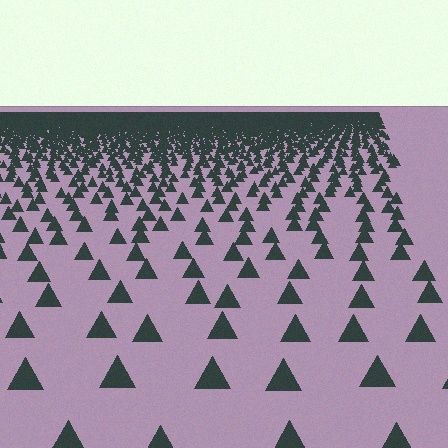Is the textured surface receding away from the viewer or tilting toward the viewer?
The surface is receding away from the viewer. Texture elements get smaller and denser toward the top.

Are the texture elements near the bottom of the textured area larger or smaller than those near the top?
Larger. Near the bottom, elements are closer to the viewer and appear at a bigger on-screen size.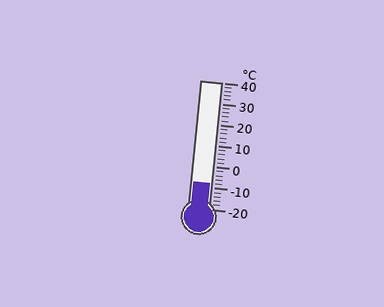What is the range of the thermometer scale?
The thermometer scale ranges from -20°C to 40°C.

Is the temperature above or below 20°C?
The temperature is below 20°C.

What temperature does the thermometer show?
The thermometer shows approximately -8°C.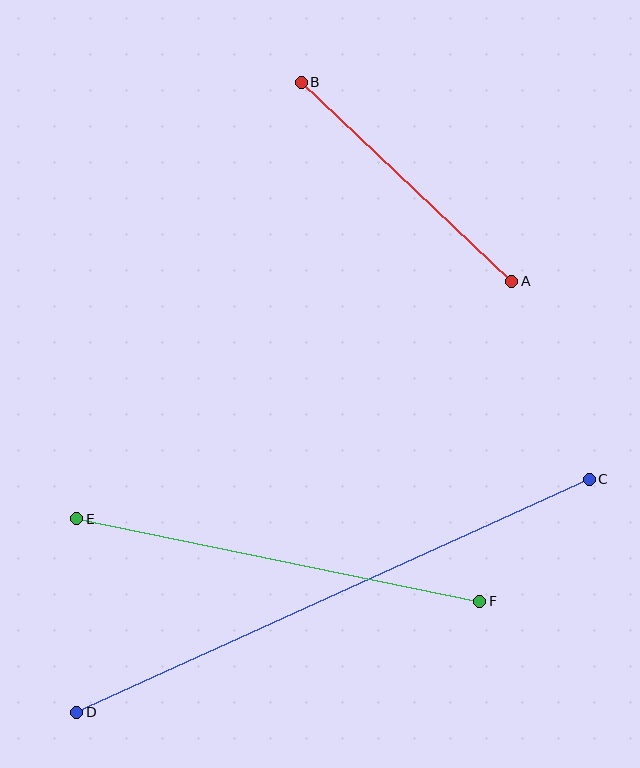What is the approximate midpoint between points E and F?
The midpoint is at approximately (278, 560) pixels.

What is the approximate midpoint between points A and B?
The midpoint is at approximately (407, 182) pixels.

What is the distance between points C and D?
The distance is approximately 563 pixels.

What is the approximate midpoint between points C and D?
The midpoint is at approximately (333, 596) pixels.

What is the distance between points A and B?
The distance is approximately 290 pixels.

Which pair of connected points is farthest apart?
Points C and D are farthest apart.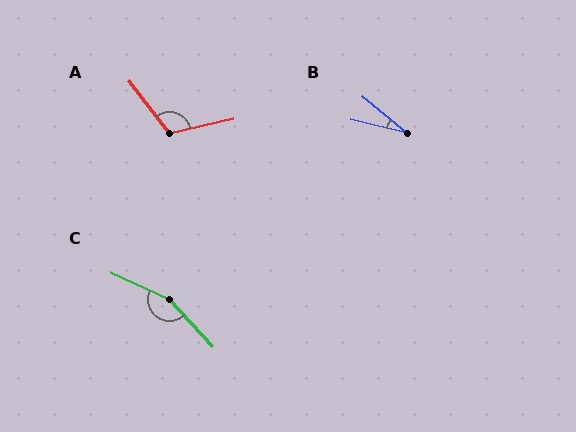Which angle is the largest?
C, at approximately 157 degrees.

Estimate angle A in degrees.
Approximately 115 degrees.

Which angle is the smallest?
B, at approximately 26 degrees.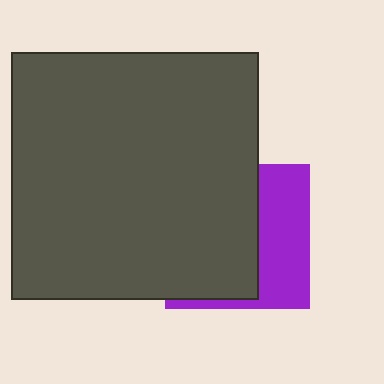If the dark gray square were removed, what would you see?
You would see the complete purple square.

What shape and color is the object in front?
The object in front is a dark gray square.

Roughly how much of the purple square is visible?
A small part of it is visible (roughly 39%).